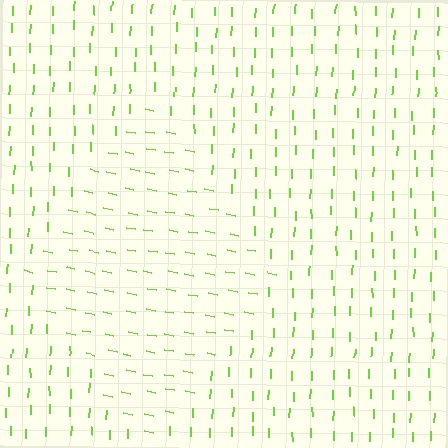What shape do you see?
I see a diamond.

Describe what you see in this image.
The image is filled with small lime line segments. A diamond region in the image has lines oriented differently from the surrounding lines, creating a visible texture boundary.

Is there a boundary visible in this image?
Yes, there is a texture boundary formed by a change in line orientation.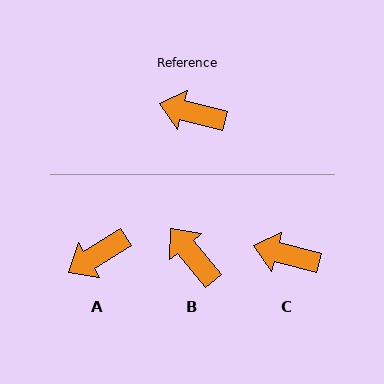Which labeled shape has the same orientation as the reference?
C.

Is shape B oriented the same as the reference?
No, it is off by about 36 degrees.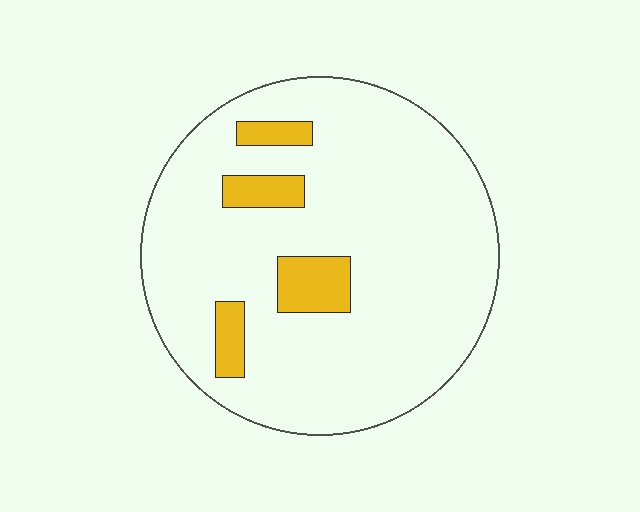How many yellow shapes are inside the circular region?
4.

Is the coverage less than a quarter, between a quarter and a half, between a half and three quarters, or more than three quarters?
Less than a quarter.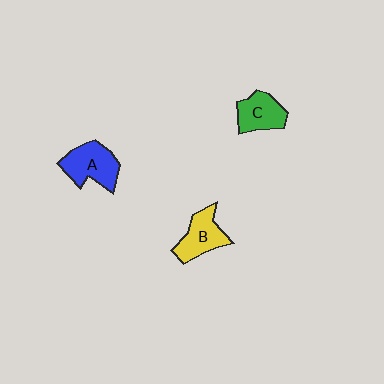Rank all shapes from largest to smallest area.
From largest to smallest: A (blue), B (yellow), C (green).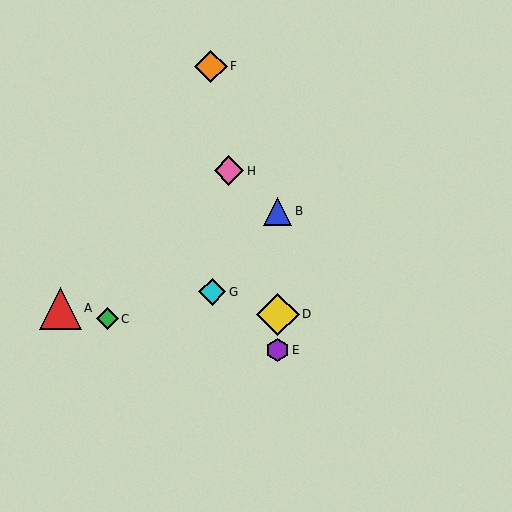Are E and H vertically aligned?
No, E is at x≈278 and H is at x≈229.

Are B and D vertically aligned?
Yes, both are at x≈278.